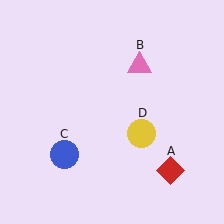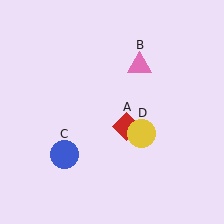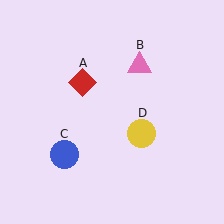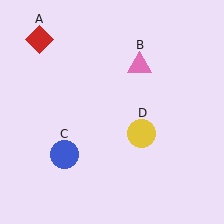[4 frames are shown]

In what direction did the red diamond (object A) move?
The red diamond (object A) moved up and to the left.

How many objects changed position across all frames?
1 object changed position: red diamond (object A).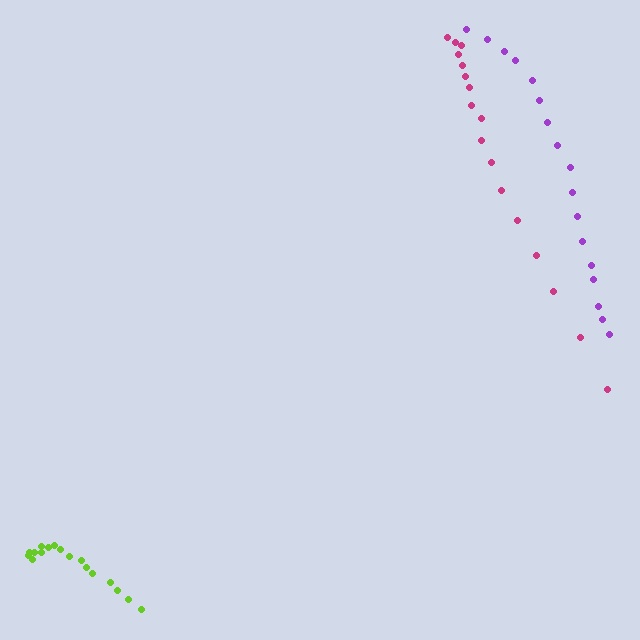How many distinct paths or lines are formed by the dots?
There are 3 distinct paths.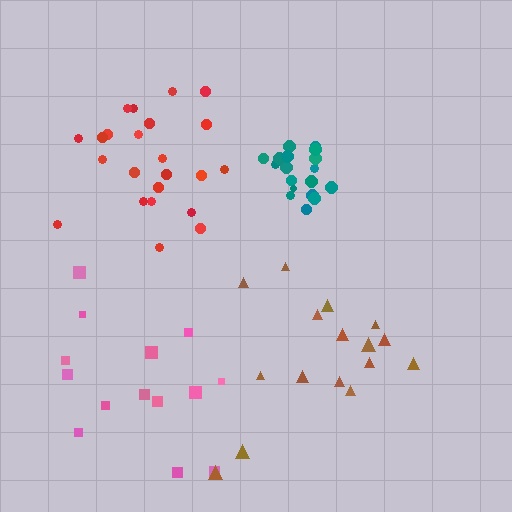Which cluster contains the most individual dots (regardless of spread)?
Red (23).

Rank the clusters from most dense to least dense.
teal, red, brown, pink.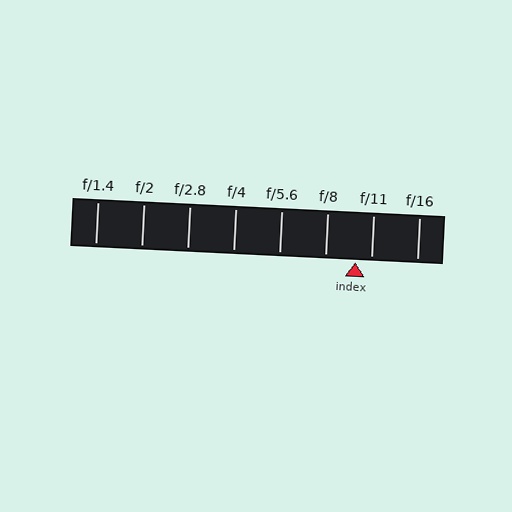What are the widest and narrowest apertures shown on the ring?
The widest aperture shown is f/1.4 and the narrowest is f/16.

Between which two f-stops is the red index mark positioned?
The index mark is between f/8 and f/11.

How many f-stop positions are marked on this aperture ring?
There are 8 f-stop positions marked.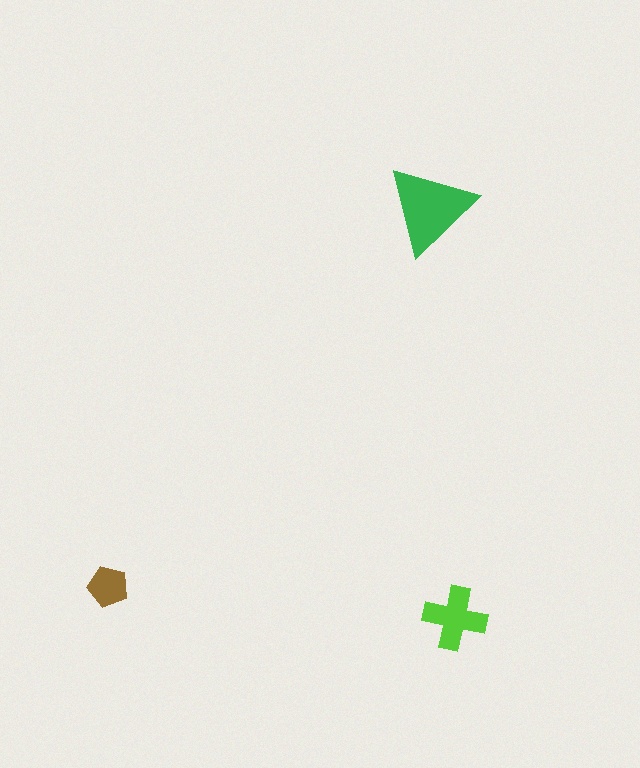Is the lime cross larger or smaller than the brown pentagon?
Larger.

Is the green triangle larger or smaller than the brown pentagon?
Larger.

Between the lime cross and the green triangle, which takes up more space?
The green triangle.